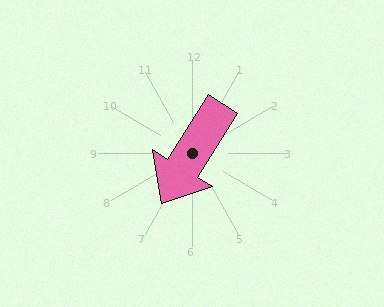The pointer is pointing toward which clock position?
Roughly 7 o'clock.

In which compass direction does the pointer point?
Southwest.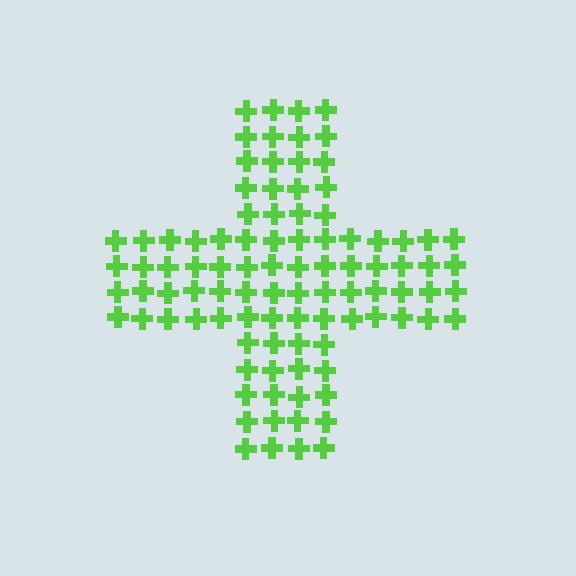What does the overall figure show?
The overall figure shows a cross.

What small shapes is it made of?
It is made of small crosses.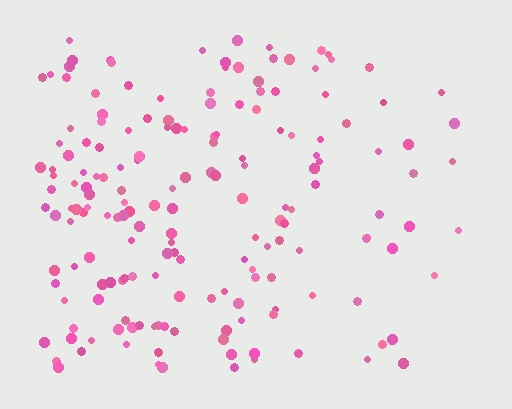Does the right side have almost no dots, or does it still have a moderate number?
Still a moderate number, just noticeably fewer than the left.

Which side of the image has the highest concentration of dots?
The left.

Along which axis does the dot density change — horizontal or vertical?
Horizontal.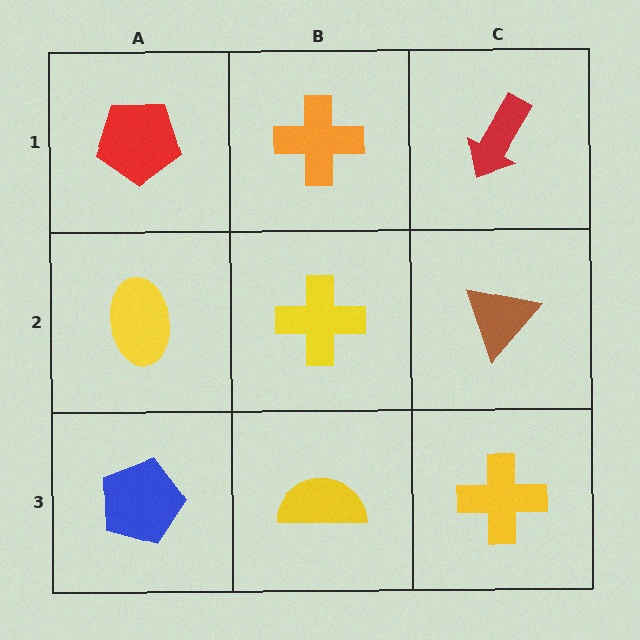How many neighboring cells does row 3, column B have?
3.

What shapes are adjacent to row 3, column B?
A yellow cross (row 2, column B), a blue pentagon (row 3, column A), a yellow cross (row 3, column C).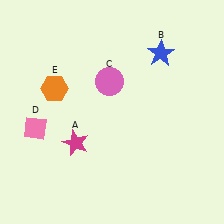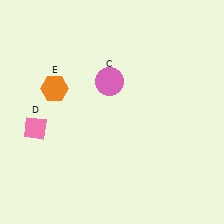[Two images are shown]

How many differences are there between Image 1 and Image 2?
There are 2 differences between the two images.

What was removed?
The blue star (B), the magenta star (A) were removed in Image 2.